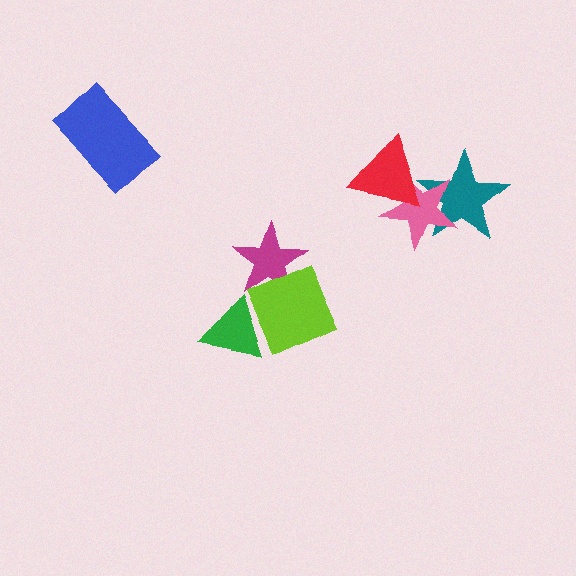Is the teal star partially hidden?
Yes, it is partially covered by another shape.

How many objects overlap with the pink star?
2 objects overlap with the pink star.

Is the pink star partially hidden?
Yes, it is partially covered by another shape.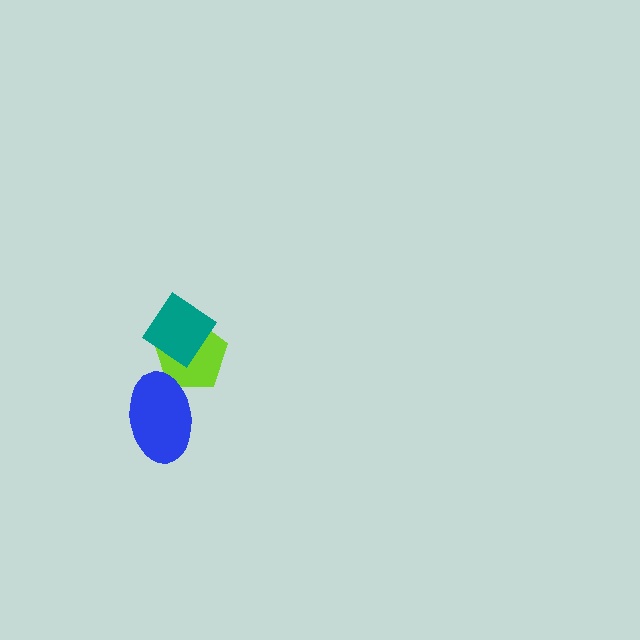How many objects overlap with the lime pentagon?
2 objects overlap with the lime pentagon.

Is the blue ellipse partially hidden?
No, no other shape covers it.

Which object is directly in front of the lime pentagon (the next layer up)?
The blue ellipse is directly in front of the lime pentagon.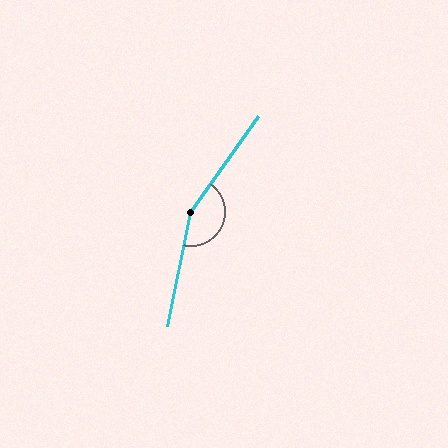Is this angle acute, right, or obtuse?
It is obtuse.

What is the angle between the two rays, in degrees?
Approximately 156 degrees.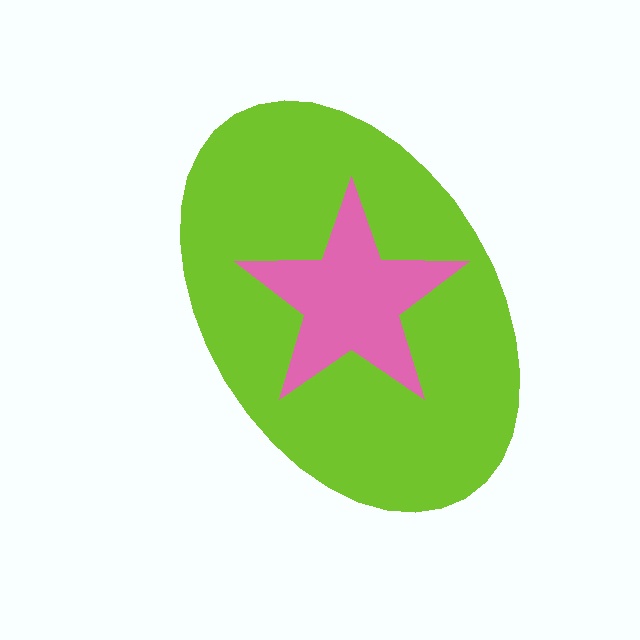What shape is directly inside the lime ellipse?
The pink star.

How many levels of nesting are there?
2.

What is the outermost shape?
The lime ellipse.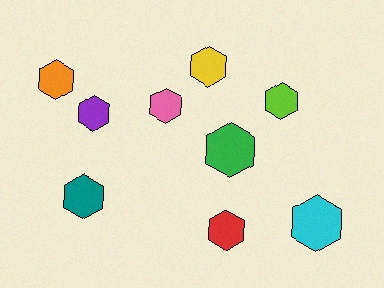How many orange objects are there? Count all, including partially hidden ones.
There is 1 orange object.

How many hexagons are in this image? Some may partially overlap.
There are 9 hexagons.